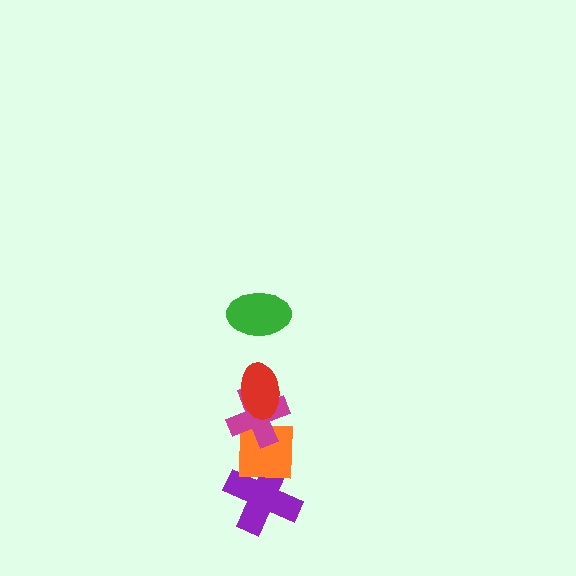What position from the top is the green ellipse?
The green ellipse is 1st from the top.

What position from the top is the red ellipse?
The red ellipse is 2nd from the top.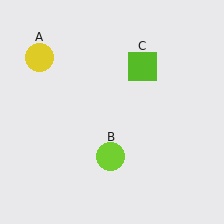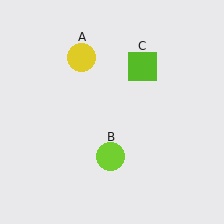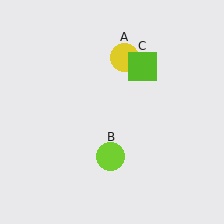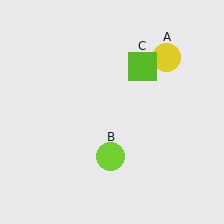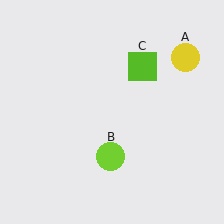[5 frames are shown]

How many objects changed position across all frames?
1 object changed position: yellow circle (object A).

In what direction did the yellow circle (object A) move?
The yellow circle (object A) moved right.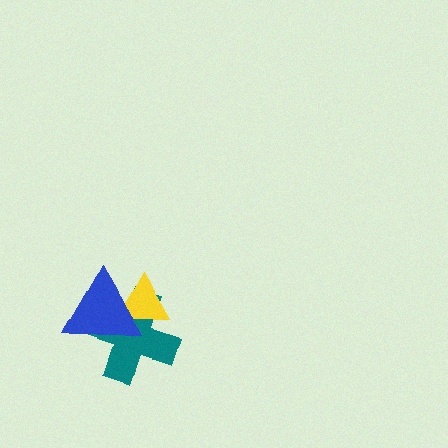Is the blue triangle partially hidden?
No, no other shape covers it.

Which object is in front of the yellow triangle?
The blue triangle is in front of the yellow triangle.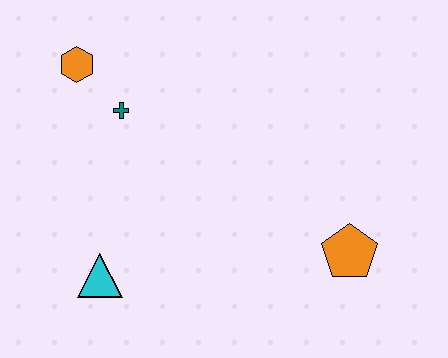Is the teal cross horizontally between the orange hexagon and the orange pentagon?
Yes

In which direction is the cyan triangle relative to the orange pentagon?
The cyan triangle is to the left of the orange pentagon.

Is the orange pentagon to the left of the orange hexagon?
No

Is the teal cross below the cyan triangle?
No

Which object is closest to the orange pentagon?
The cyan triangle is closest to the orange pentagon.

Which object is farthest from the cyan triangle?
The orange pentagon is farthest from the cyan triangle.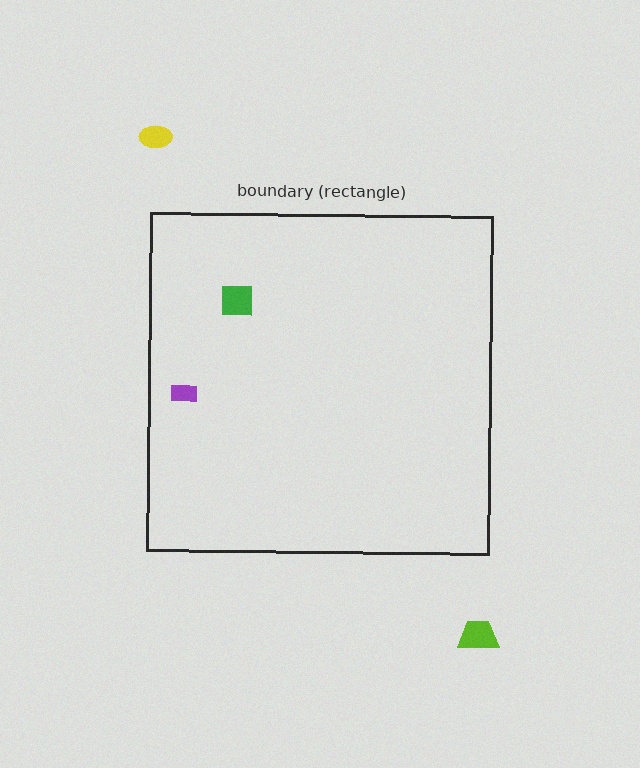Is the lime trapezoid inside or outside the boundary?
Outside.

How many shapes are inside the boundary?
2 inside, 2 outside.